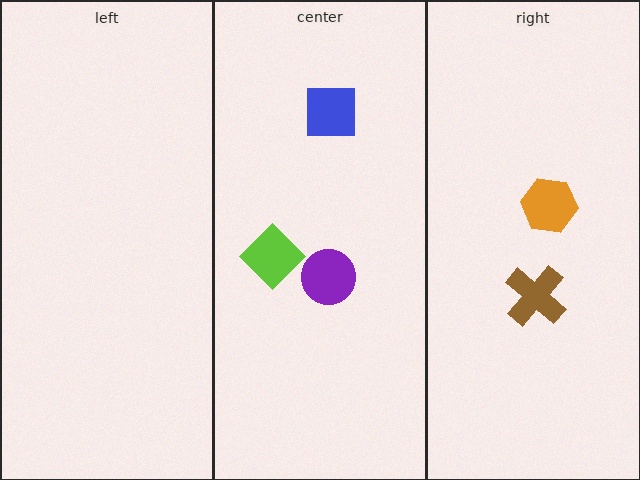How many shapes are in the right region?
2.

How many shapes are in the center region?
3.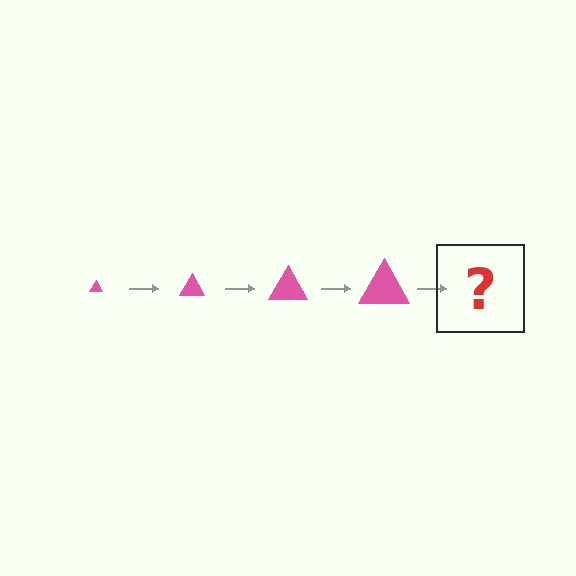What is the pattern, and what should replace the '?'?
The pattern is that the triangle gets progressively larger each step. The '?' should be a pink triangle, larger than the previous one.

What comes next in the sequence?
The next element should be a pink triangle, larger than the previous one.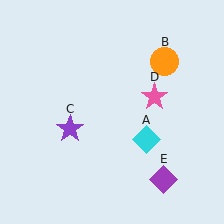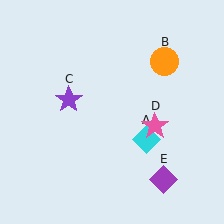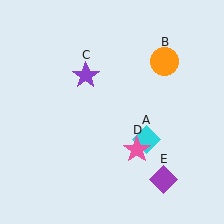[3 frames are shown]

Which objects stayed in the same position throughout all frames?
Cyan diamond (object A) and orange circle (object B) and purple diamond (object E) remained stationary.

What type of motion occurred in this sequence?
The purple star (object C), pink star (object D) rotated clockwise around the center of the scene.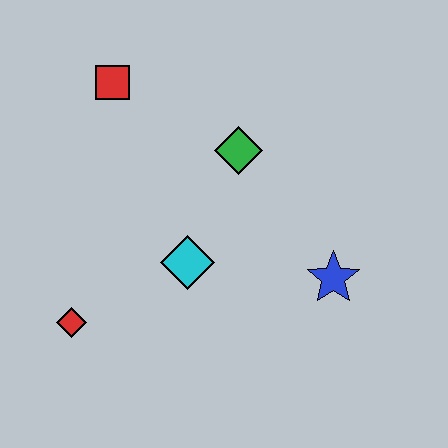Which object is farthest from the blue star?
The red square is farthest from the blue star.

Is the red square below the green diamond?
No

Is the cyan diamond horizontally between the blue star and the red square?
Yes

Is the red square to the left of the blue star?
Yes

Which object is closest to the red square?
The green diamond is closest to the red square.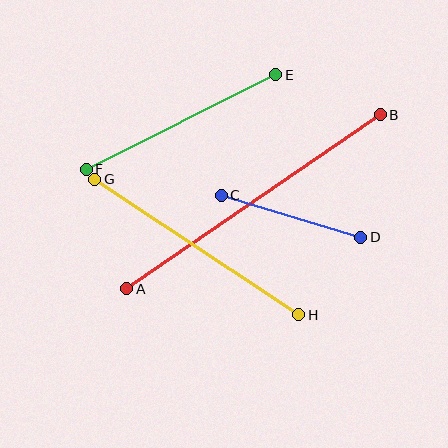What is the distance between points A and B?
The distance is approximately 307 pixels.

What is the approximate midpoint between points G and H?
The midpoint is at approximately (197, 247) pixels.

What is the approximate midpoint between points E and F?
The midpoint is at approximately (181, 122) pixels.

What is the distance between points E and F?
The distance is approximately 212 pixels.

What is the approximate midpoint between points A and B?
The midpoint is at approximately (254, 202) pixels.